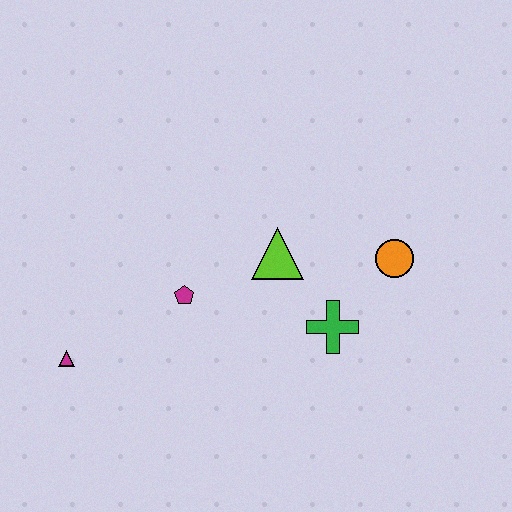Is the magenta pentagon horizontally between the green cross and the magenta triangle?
Yes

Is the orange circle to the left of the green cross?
No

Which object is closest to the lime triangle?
The green cross is closest to the lime triangle.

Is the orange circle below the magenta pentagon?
No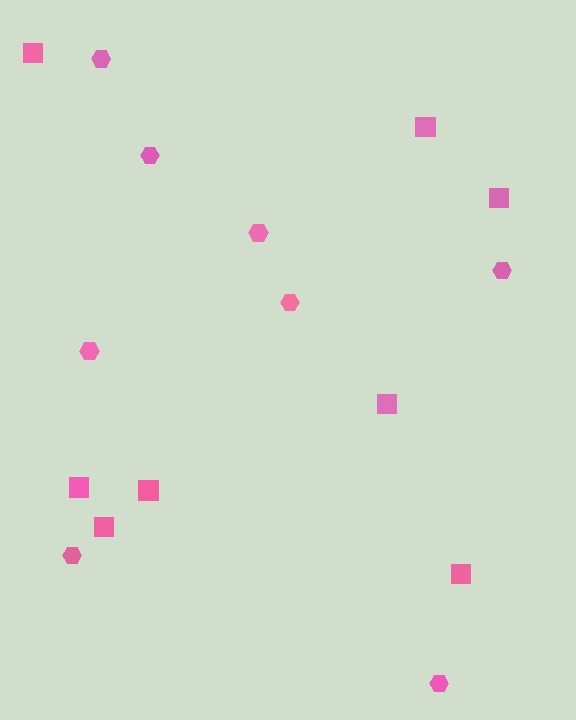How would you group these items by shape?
There are 2 groups: one group of hexagons (8) and one group of squares (8).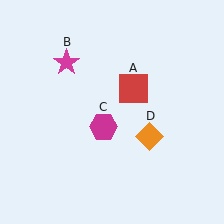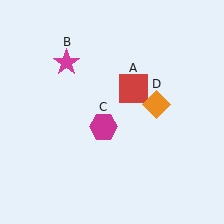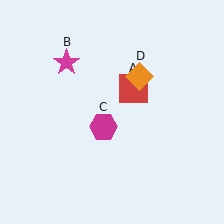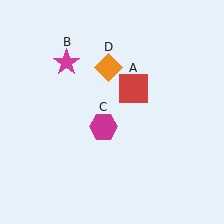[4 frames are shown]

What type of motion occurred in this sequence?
The orange diamond (object D) rotated counterclockwise around the center of the scene.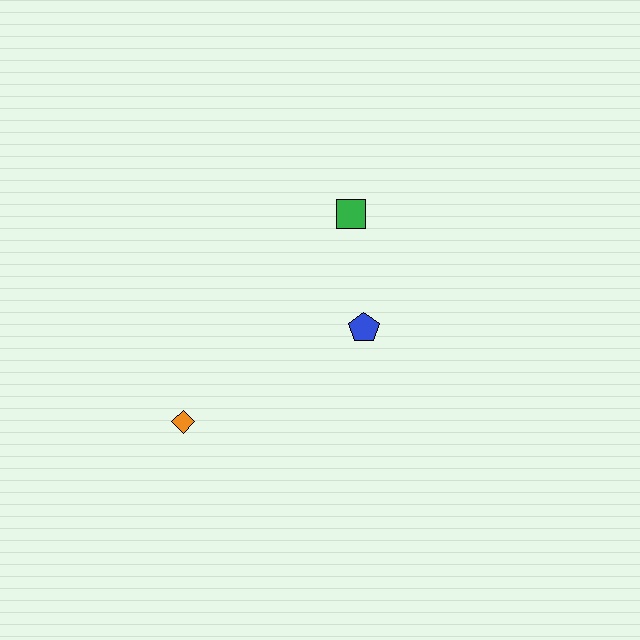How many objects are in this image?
There are 3 objects.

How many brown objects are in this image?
There are no brown objects.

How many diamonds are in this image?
There is 1 diamond.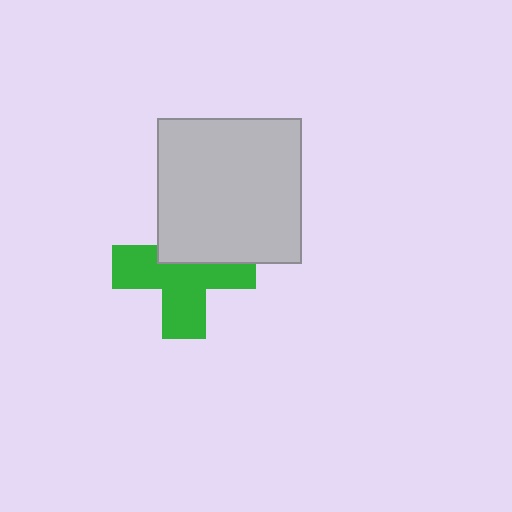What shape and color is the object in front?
The object in front is a light gray square.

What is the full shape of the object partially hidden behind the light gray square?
The partially hidden object is a green cross.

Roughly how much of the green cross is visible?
About half of it is visible (roughly 63%).